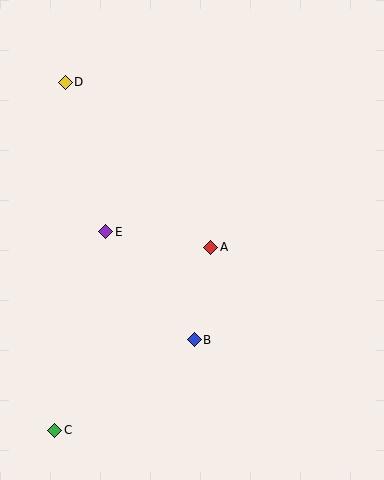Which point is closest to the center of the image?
Point A at (211, 247) is closest to the center.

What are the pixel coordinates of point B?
Point B is at (194, 340).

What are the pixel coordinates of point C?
Point C is at (55, 430).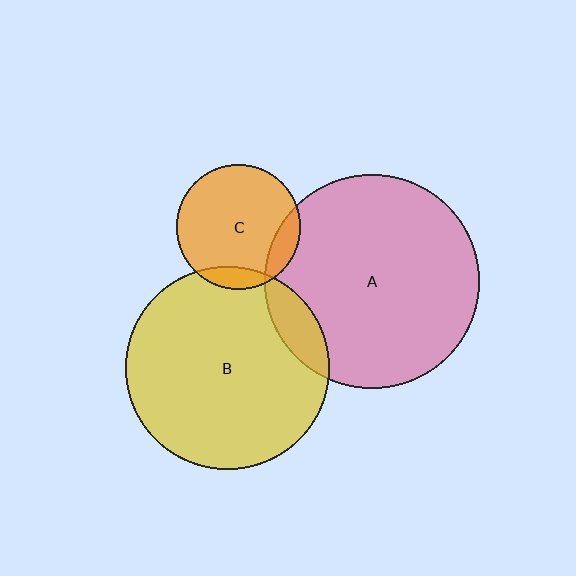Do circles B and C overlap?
Yes.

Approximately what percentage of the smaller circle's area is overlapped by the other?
Approximately 10%.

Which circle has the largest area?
Circle A (pink).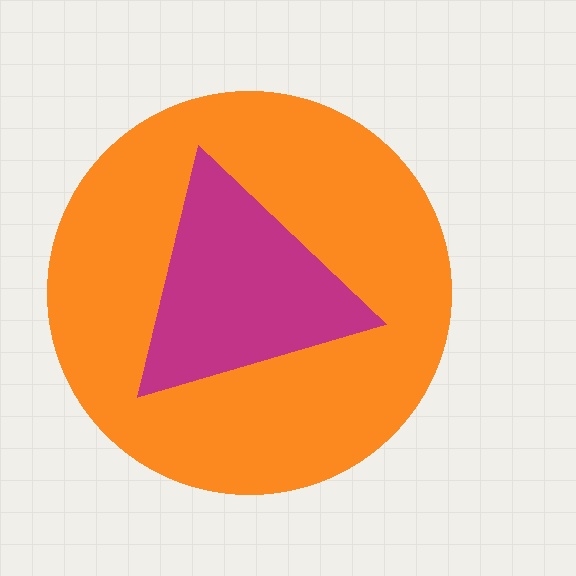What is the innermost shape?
The magenta triangle.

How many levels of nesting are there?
2.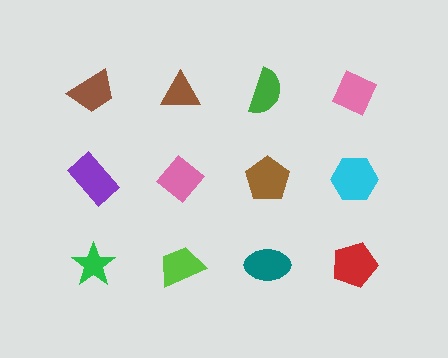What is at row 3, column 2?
A lime trapezoid.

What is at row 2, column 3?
A brown pentagon.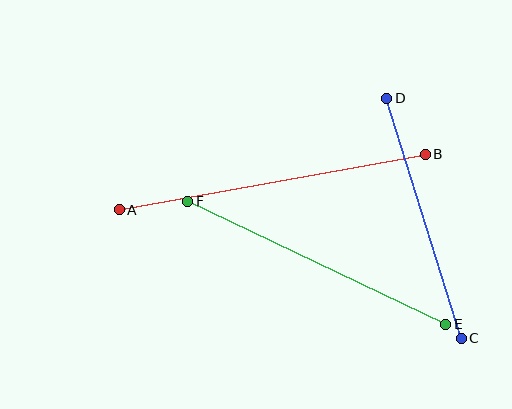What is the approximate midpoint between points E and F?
The midpoint is at approximately (317, 263) pixels.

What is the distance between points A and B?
The distance is approximately 311 pixels.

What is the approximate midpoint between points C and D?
The midpoint is at approximately (424, 218) pixels.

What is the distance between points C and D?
The distance is approximately 251 pixels.